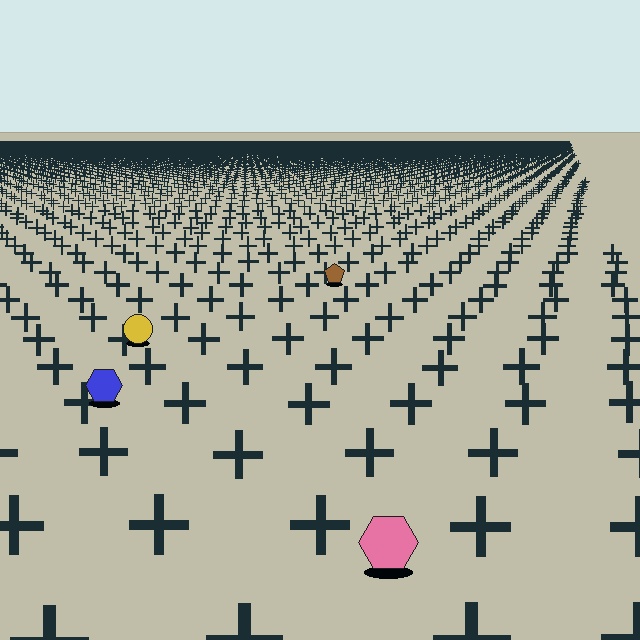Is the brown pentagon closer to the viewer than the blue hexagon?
No. The blue hexagon is closer — you can tell from the texture gradient: the ground texture is coarser near it.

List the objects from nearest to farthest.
From nearest to farthest: the pink hexagon, the blue hexagon, the yellow circle, the brown pentagon.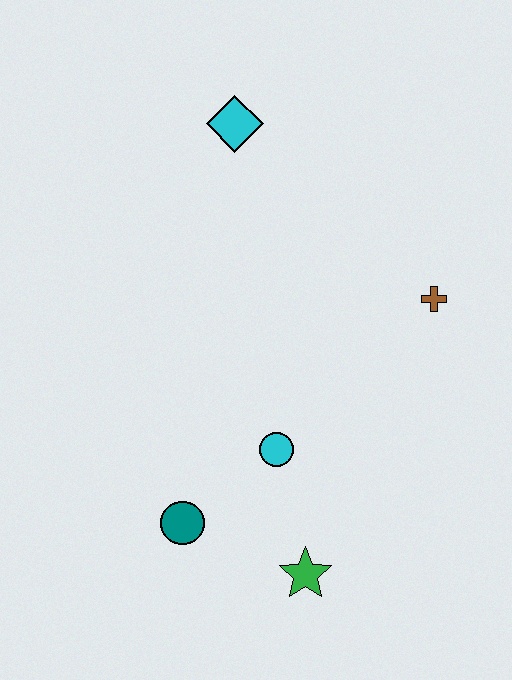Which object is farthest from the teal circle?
The cyan diamond is farthest from the teal circle.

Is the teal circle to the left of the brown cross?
Yes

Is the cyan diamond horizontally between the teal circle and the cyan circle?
Yes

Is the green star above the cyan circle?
No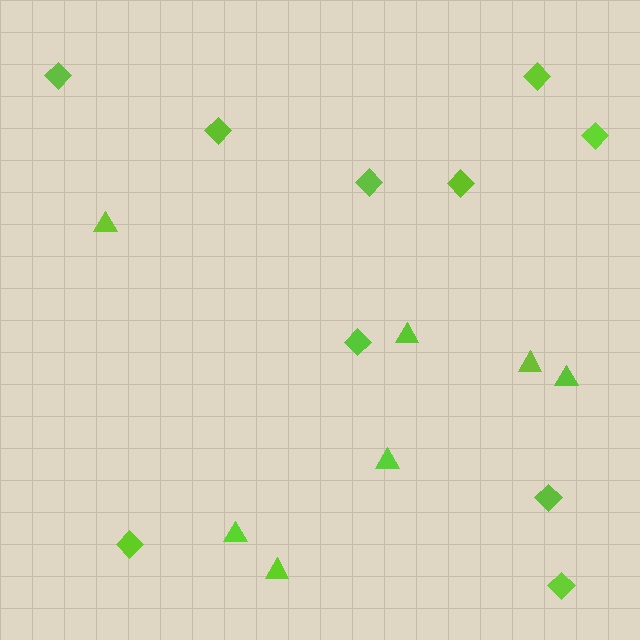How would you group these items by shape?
There are 2 groups: one group of diamonds (10) and one group of triangles (7).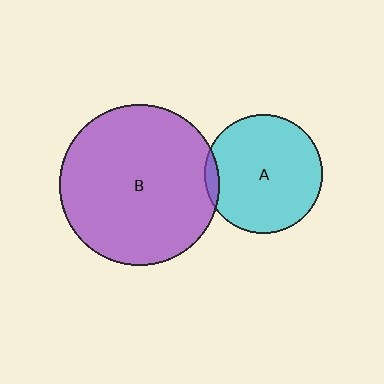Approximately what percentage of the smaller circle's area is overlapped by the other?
Approximately 5%.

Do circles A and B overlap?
Yes.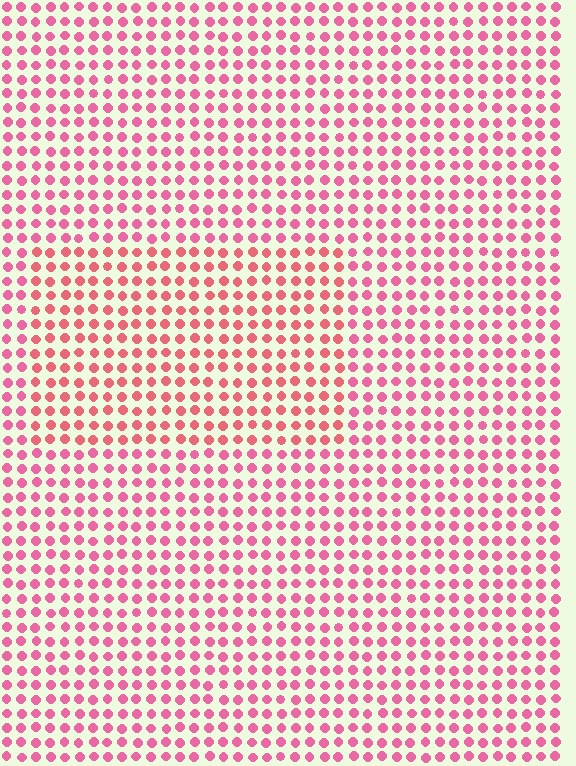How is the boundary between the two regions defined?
The boundary is defined purely by a slight shift in hue (about 21 degrees). Spacing, size, and orientation are identical on both sides.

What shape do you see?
I see a rectangle.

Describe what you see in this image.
The image is filled with small pink elements in a uniform arrangement. A rectangle-shaped region is visible where the elements are tinted to a slightly different hue, forming a subtle color boundary.